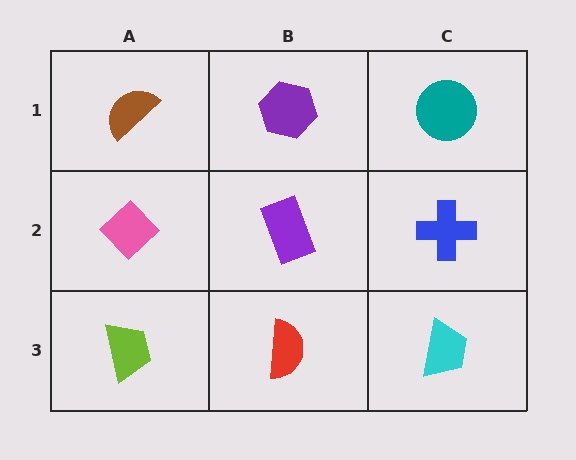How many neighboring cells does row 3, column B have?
3.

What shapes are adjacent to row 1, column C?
A blue cross (row 2, column C), a purple hexagon (row 1, column B).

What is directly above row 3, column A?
A pink diamond.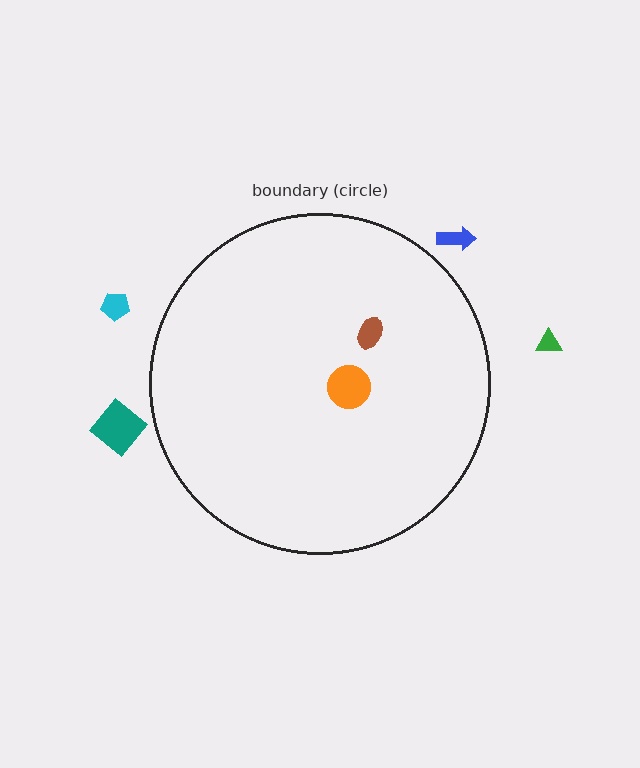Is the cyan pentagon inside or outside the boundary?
Outside.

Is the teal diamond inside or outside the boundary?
Outside.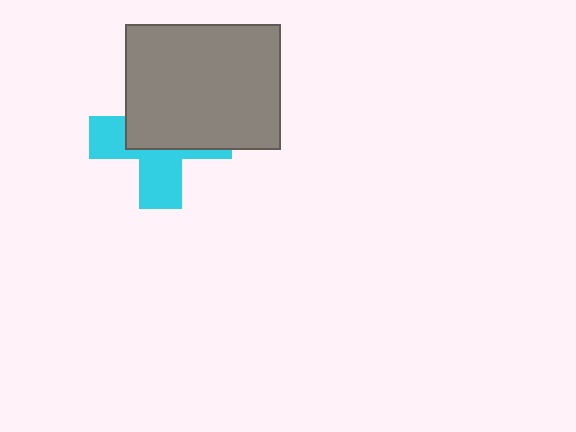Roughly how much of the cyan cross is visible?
About half of it is visible (roughly 45%).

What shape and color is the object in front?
The object in front is a gray rectangle.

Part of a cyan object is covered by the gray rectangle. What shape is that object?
It is a cross.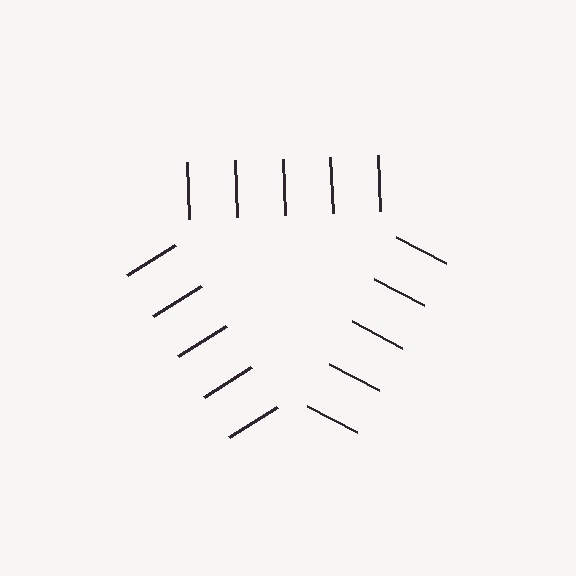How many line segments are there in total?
15 — 5 along each of the 3 edges.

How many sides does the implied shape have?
3 sides — the line-ends trace a triangle.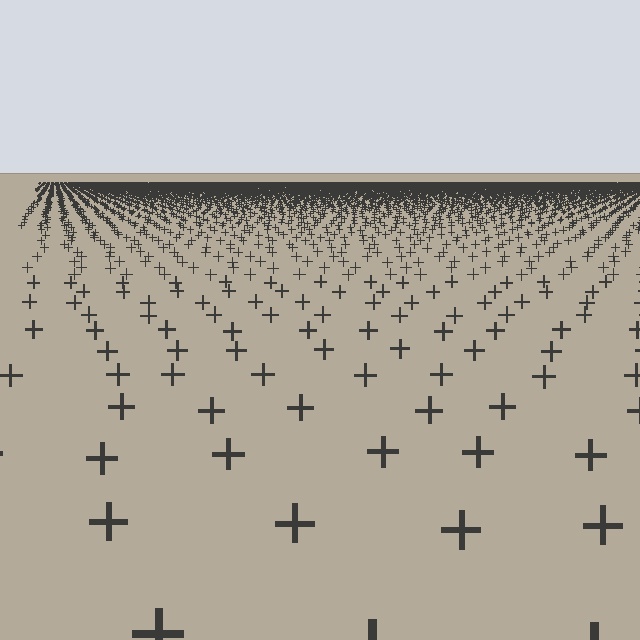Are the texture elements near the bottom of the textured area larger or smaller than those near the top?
Larger. Near the bottom, elements are closer to the viewer and appear at a bigger on-screen size.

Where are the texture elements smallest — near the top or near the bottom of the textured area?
Near the top.